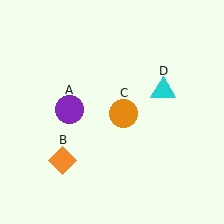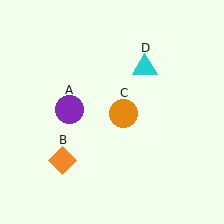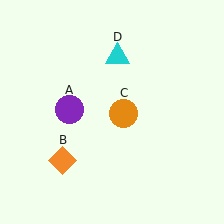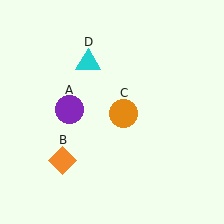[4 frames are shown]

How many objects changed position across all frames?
1 object changed position: cyan triangle (object D).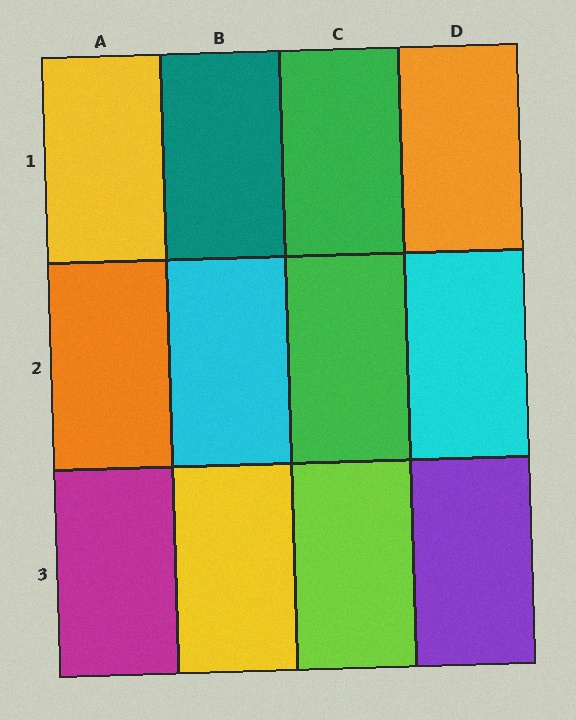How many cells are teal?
1 cell is teal.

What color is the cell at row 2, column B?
Cyan.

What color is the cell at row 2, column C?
Green.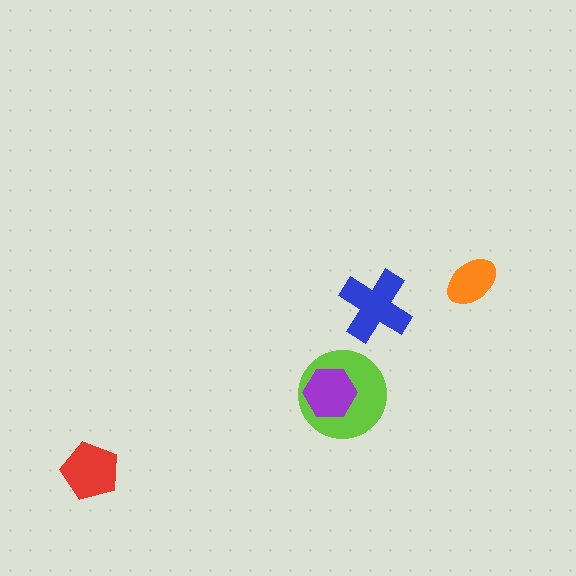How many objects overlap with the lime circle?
1 object overlaps with the lime circle.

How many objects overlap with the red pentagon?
0 objects overlap with the red pentagon.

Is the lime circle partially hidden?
Yes, it is partially covered by another shape.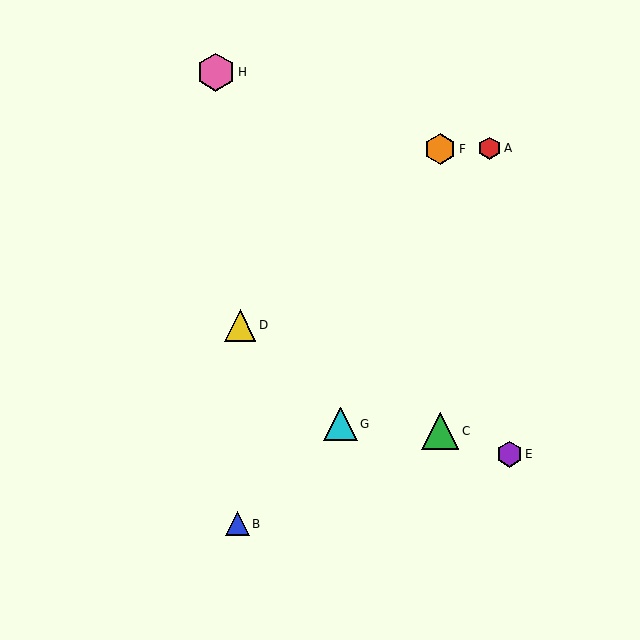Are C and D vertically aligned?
No, C is at x≈440 and D is at x≈240.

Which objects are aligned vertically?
Objects C, F are aligned vertically.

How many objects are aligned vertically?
2 objects (C, F) are aligned vertically.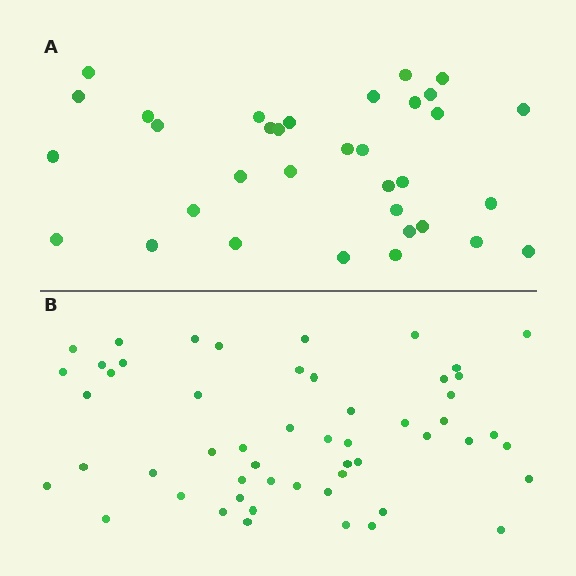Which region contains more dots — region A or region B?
Region B (the bottom region) has more dots.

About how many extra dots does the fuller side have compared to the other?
Region B has approximately 20 more dots than region A.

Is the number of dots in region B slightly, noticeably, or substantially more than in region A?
Region B has substantially more. The ratio is roughly 1.6 to 1.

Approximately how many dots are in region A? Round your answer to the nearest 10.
About 30 dots. (The exact count is 34, which rounds to 30.)